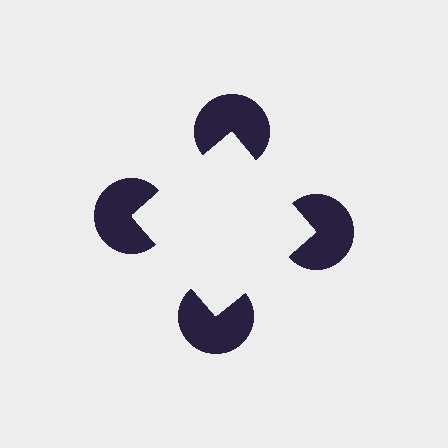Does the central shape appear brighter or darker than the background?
It typically appears slightly brighter than the background, even though no actual brightness change is drawn.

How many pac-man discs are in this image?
There are 4 — one at each vertex of the illusory square.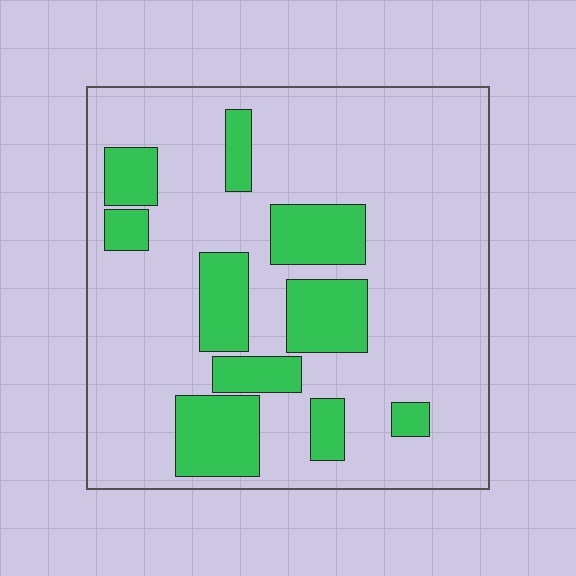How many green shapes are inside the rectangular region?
10.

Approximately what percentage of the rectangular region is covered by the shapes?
Approximately 25%.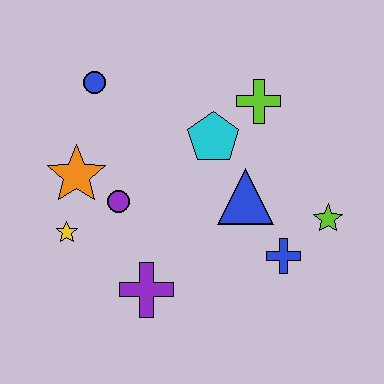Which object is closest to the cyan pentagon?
The lime cross is closest to the cyan pentagon.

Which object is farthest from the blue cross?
The blue circle is farthest from the blue cross.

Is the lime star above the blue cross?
Yes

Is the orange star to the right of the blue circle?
No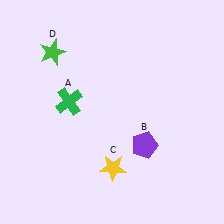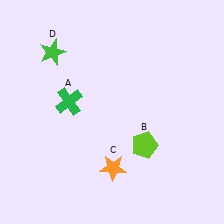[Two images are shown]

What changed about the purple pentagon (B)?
In Image 1, B is purple. In Image 2, it changed to lime.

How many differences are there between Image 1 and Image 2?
There are 2 differences between the two images.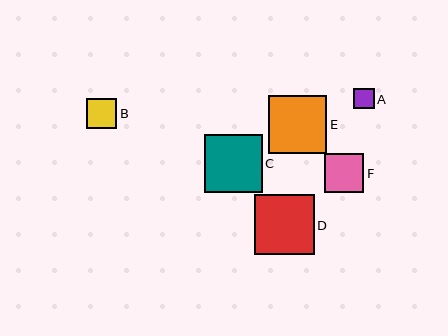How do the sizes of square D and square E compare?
Square D and square E are approximately the same size.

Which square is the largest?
Square D is the largest with a size of approximately 60 pixels.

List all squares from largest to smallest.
From largest to smallest: D, E, C, F, B, A.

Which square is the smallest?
Square A is the smallest with a size of approximately 20 pixels.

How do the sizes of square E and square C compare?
Square E and square C are approximately the same size.